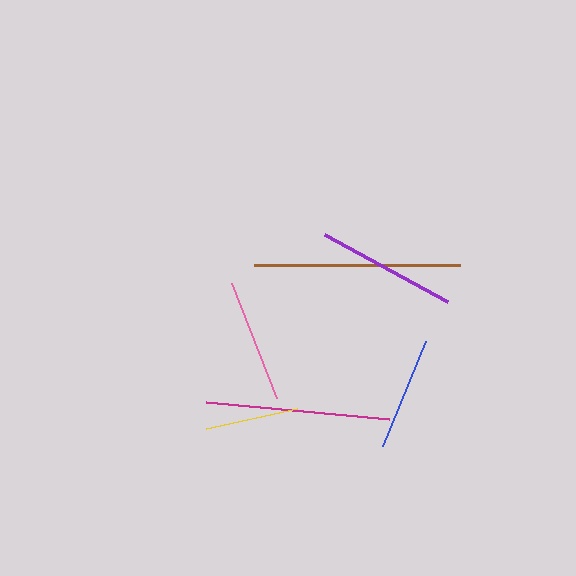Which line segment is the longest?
The brown line is the longest at approximately 206 pixels.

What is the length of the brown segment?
The brown segment is approximately 206 pixels long.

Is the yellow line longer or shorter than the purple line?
The purple line is longer than the yellow line.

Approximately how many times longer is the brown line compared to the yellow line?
The brown line is approximately 2.2 times the length of the yellow line.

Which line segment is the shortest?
The yellow line is the shortest at approximately 94 pixels.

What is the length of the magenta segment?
The magenta segment is approximately 183 pixels long.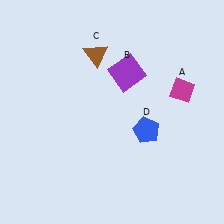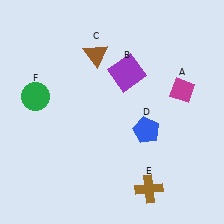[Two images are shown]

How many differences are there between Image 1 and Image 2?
There are 2 differences between the two images.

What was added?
A brown cross (E), a green circle (F) were added in Image 2.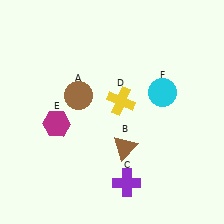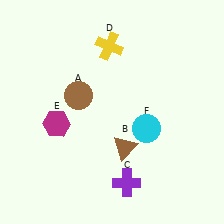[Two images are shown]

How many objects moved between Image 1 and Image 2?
2 objects moved between the two images.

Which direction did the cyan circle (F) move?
The cyan circle (F) moved down.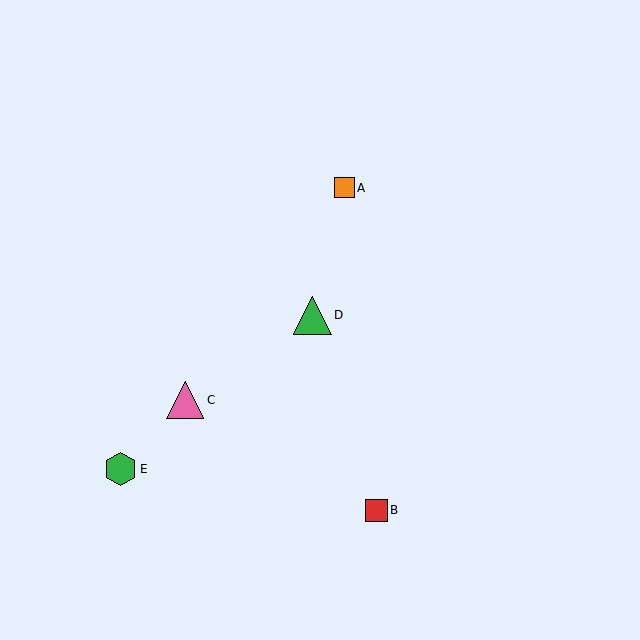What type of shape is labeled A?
Shape A is an orange square.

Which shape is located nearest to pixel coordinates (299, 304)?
The green triangle (labeled D) at (312, 315) is nearest to that location.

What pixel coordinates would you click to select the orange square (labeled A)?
Click at (344, 188) to select the orange square A.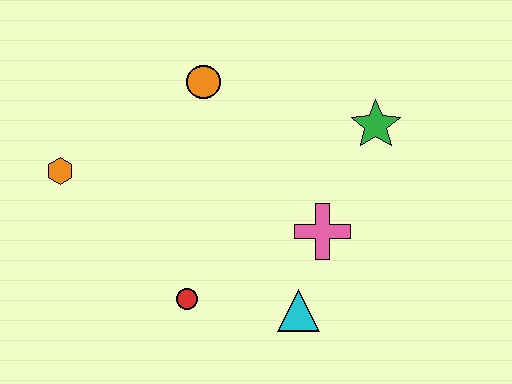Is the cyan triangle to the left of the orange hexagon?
No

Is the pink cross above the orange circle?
No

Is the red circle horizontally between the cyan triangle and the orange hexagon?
Yes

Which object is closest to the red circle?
The cyan triangle is closest to the red circle.